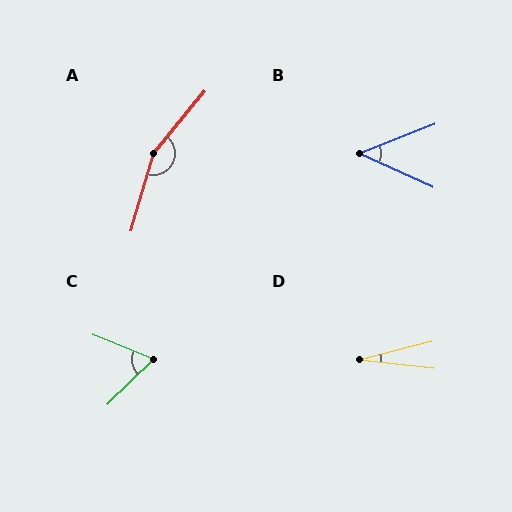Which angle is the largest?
A, at approximately 157 degrees.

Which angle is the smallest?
D, at approximately 21 degrees.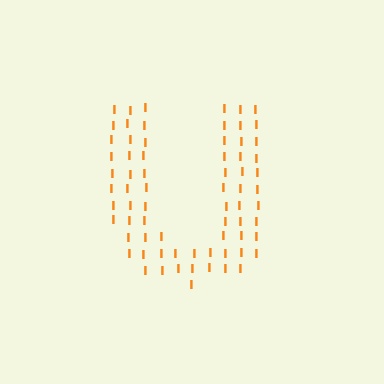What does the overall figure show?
The overall figure shows the letter U.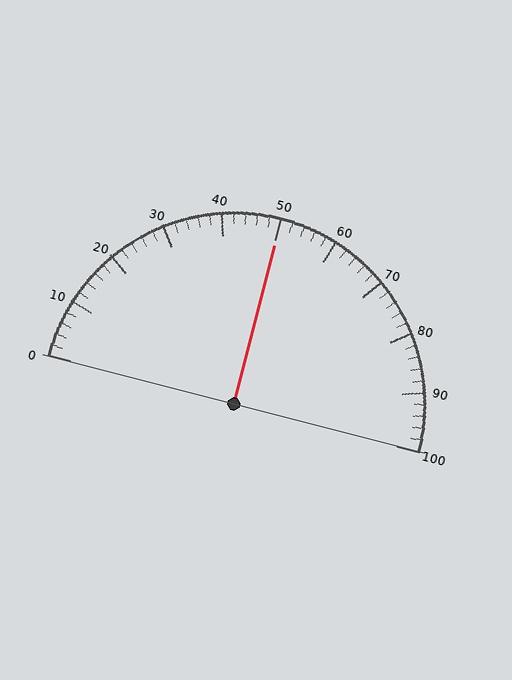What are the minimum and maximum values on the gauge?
The gauge ranges from 0 to 100.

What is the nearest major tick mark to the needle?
The nearest major tick mark is 50.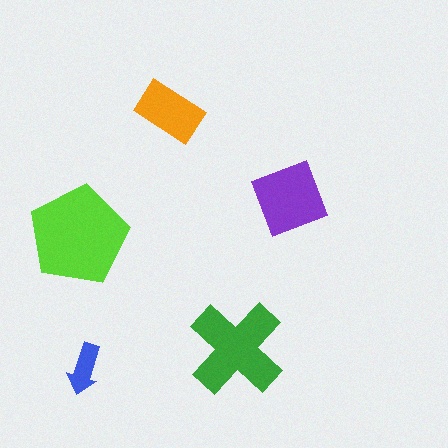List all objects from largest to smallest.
The lime pentagon, the green cross, the purple diamond, the orange rectangle, the blue arrow.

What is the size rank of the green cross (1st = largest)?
2nd.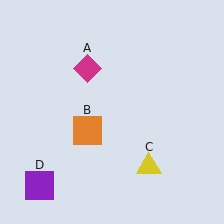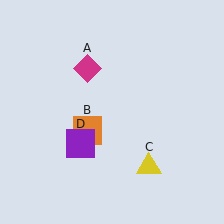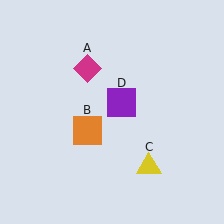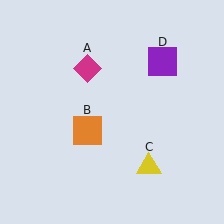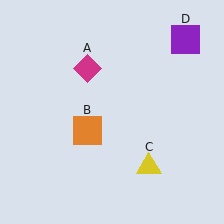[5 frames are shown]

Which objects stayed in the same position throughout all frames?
Magenta diamond (object A) and orange square (object B) and yellow triangle (object C) remained stationary.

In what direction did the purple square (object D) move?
The purple square (object D) moved up and to the right.